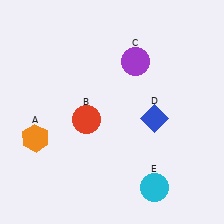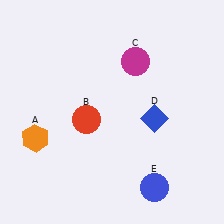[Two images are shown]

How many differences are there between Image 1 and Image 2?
There are 2 differences between the two images.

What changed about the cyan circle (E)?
In Image 1, E is cyan. In Image 2, it changed to blue.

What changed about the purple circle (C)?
In Image 1, C is purple. In Image 2, it changed to magenta.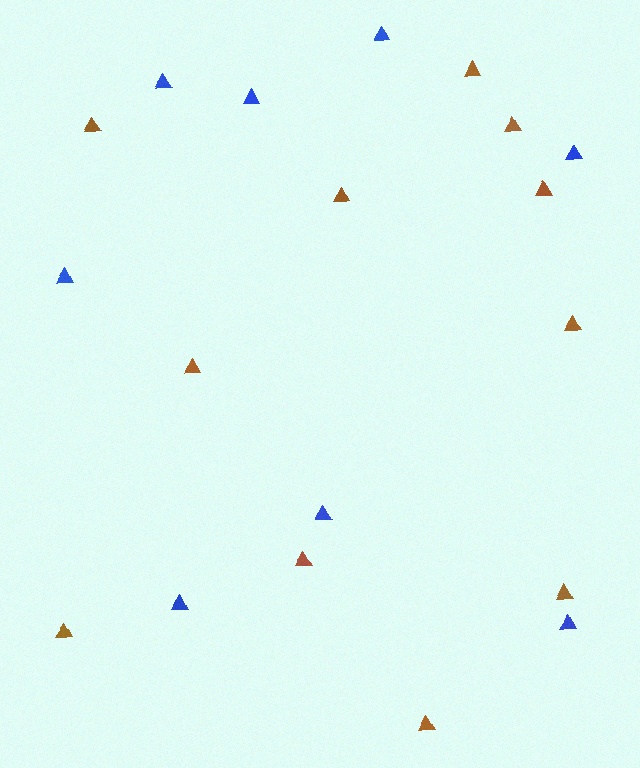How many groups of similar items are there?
There are 2 groups: one group of blue triangles (8) and one group of brown triangles (11).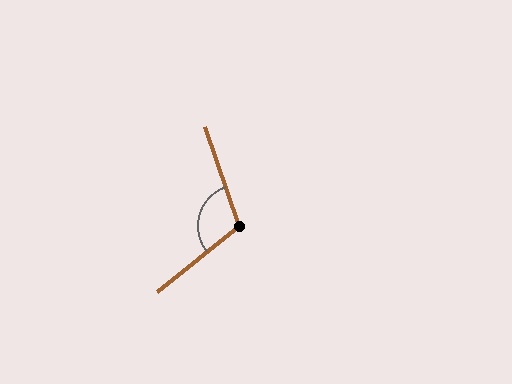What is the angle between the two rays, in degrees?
Approximately 110 degrees.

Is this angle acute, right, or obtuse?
It is obtuse.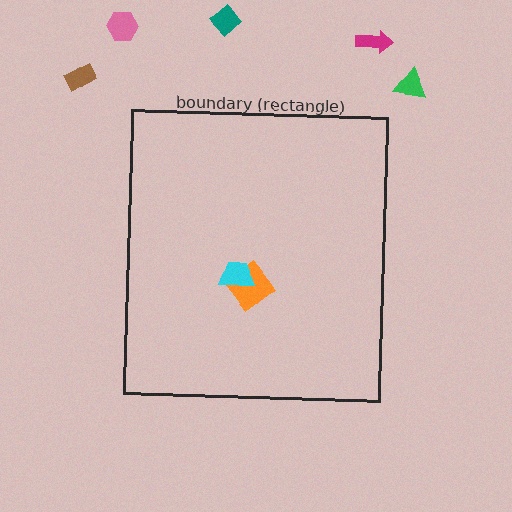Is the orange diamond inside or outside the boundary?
Inside.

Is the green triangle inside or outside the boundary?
Outside.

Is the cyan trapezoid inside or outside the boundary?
Inside.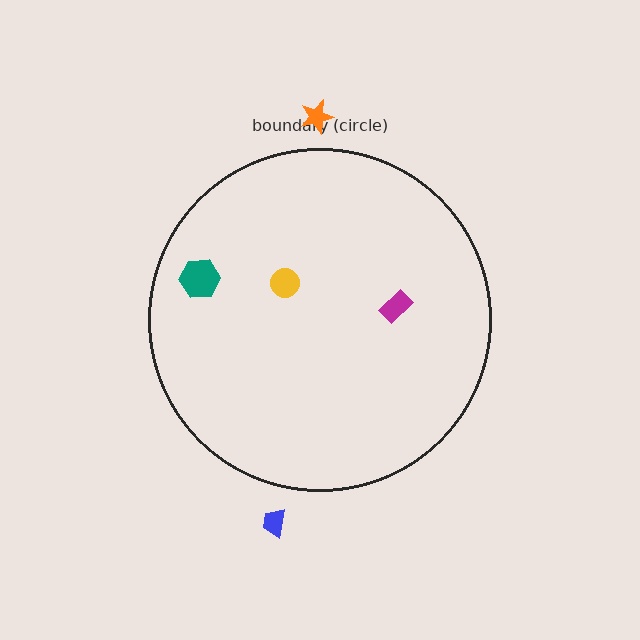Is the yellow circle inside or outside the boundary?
Inside.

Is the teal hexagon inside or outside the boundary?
Inside.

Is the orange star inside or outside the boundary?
Outside.